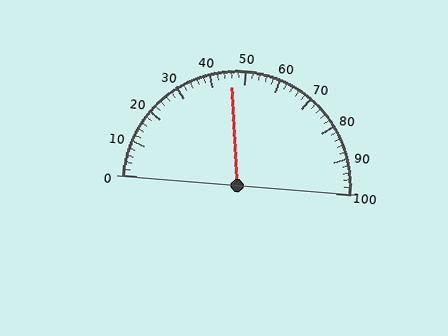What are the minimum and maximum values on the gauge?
The gauge ranges from 0 to 100.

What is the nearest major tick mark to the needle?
The nearest major tick mark is 50.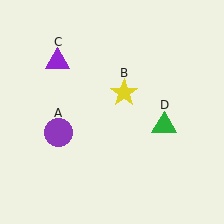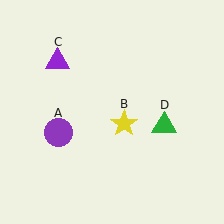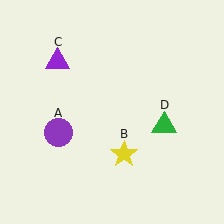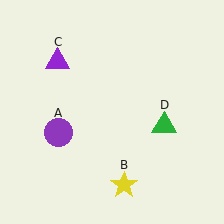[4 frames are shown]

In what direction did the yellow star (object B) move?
The yellow star (object B) moved down.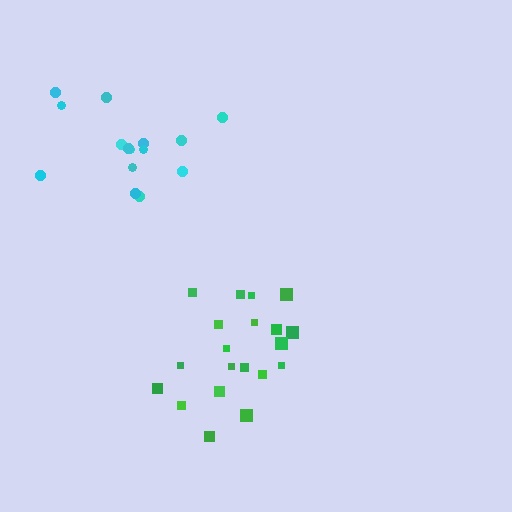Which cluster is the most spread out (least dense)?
Cyan.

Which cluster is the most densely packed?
Green.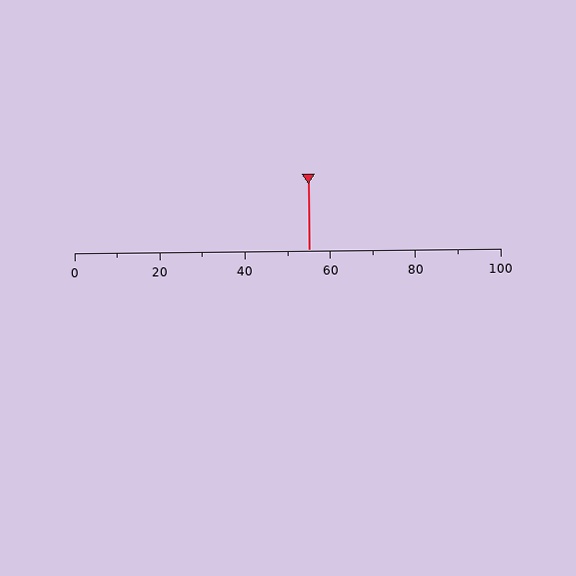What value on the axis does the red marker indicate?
The marker indicates approximately 55.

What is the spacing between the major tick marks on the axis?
The major ticks are spaced 20 apart.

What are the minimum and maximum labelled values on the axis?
The axis runs from 0 to 100.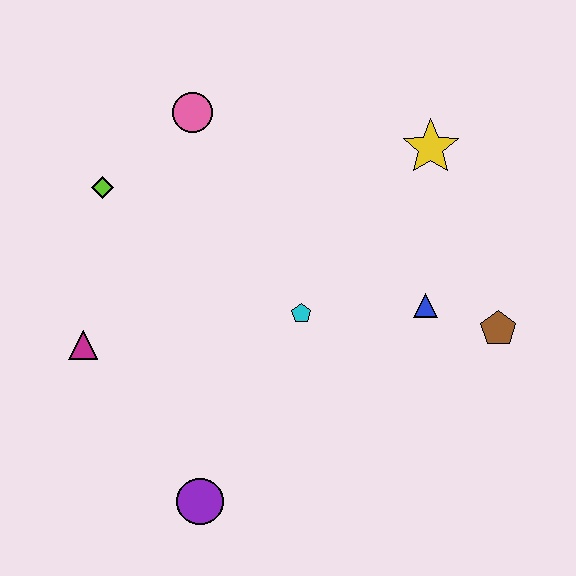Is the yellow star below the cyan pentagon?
No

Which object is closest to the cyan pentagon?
The blue triangle is closest to the cyan pentagon.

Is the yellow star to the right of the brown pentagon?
No